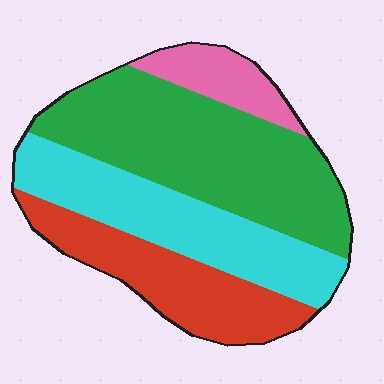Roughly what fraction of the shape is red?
Red takes up about one fifth (1/5) of the shape.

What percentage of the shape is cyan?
Cyan covers roughly 30% of the shape.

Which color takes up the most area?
Green, at roughly 40%.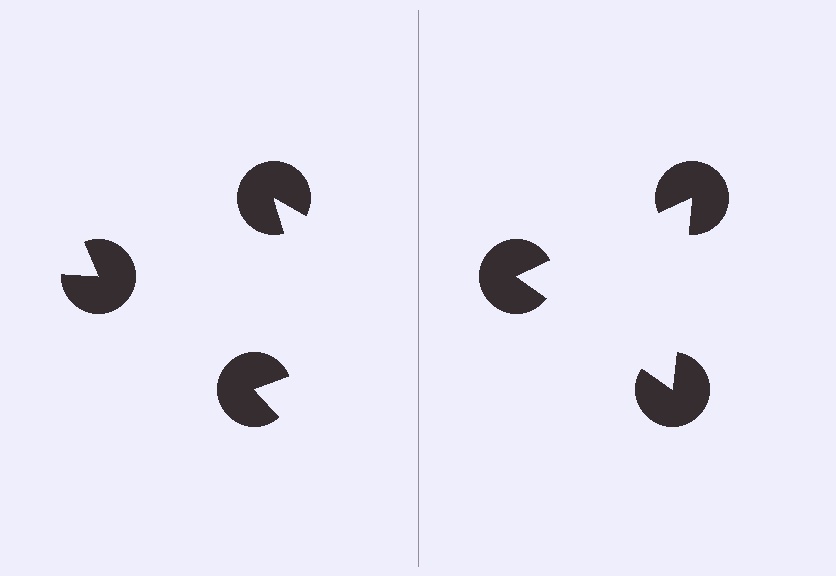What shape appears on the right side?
An illusory triangle.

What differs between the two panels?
The pac-man discs are positioned identically on both sides; only the wedge orientations differ. On the right they align to a triangle; on the left they are misaligned.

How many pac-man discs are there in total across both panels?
6 — 3 on each side.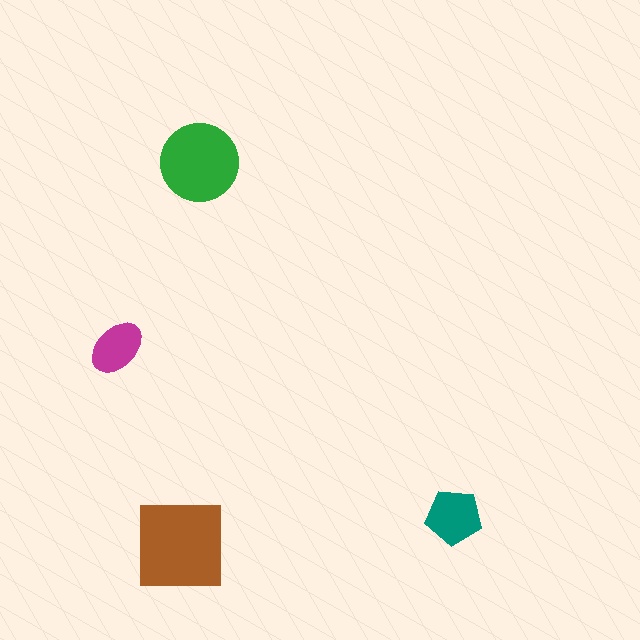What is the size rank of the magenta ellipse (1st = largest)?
4th.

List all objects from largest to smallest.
The brown square, the green circle, the teal pentagon, the magenta ellipse.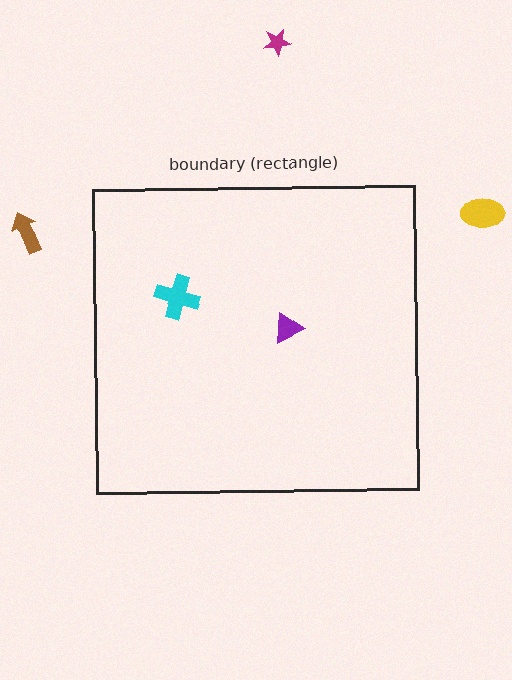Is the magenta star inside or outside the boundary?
Outside.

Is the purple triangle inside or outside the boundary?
Inside.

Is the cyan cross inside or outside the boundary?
Inside.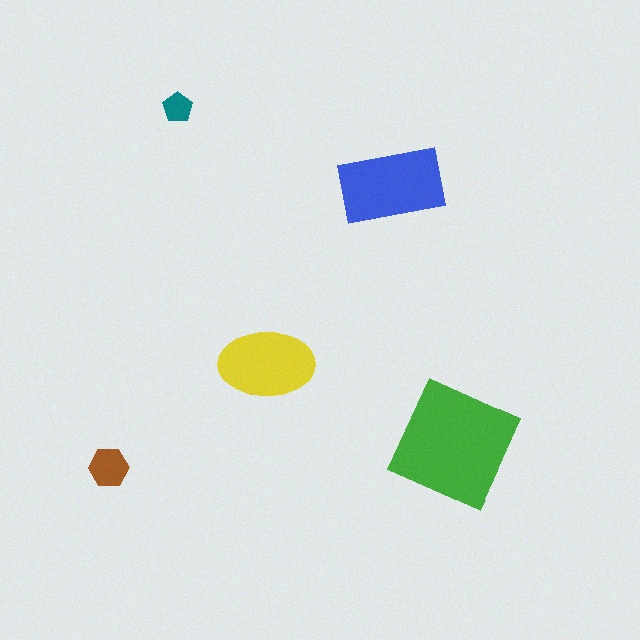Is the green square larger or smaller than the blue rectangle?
Larger.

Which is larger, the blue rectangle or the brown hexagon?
The blue rectangle.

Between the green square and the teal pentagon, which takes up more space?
The green square.